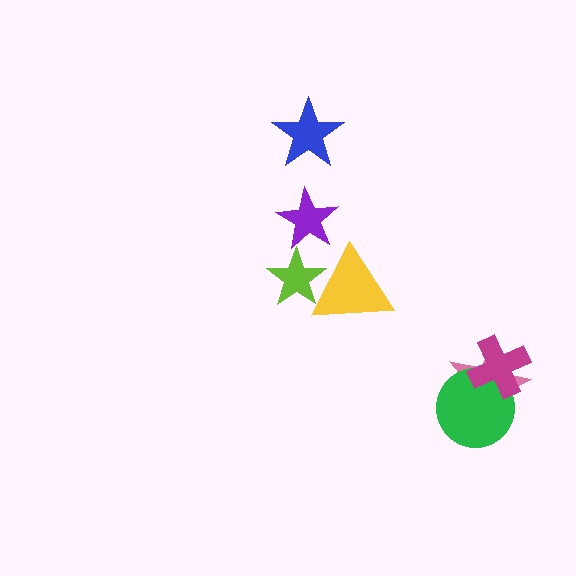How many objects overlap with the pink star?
2 objects overlap with the pink star.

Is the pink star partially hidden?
Yes, it is partially covered by another shape.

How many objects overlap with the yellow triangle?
1 object overlaps with the yellow triangle.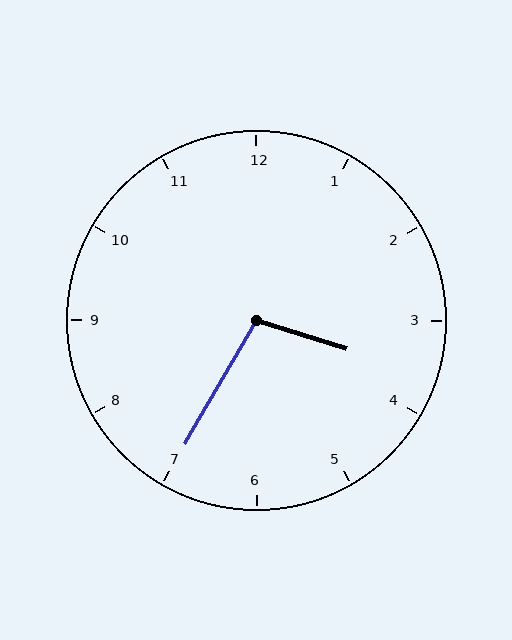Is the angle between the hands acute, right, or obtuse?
It is obtuse.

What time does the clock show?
3:35.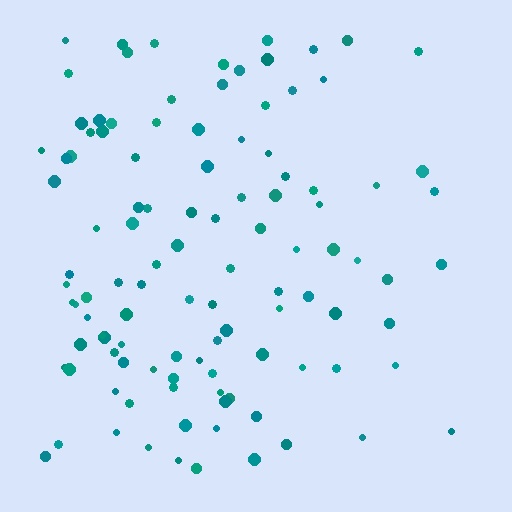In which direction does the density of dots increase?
From right to left, with the left side densest.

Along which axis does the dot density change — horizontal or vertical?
Horizontal.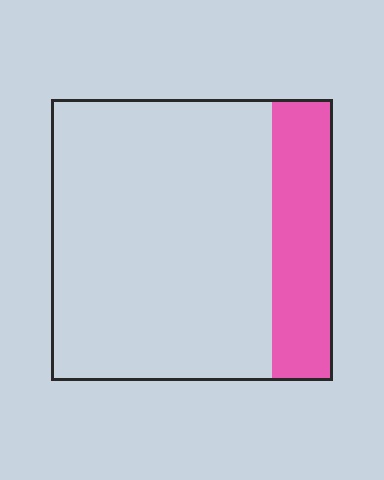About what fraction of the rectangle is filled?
About one fifth (1/5).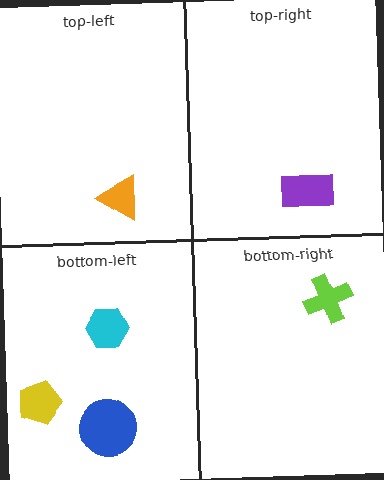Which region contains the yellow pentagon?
The bottom-left region.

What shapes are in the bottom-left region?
The blue circle, the cyan hexagon, the yellow pentagon.